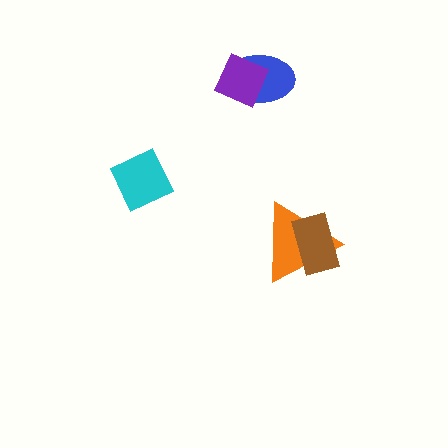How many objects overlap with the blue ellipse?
1 object overlaps with the blue ellipse.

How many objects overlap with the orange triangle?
1 object overlaps with the orange triangle.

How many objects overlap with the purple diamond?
1 object overlaps with the purple diamond.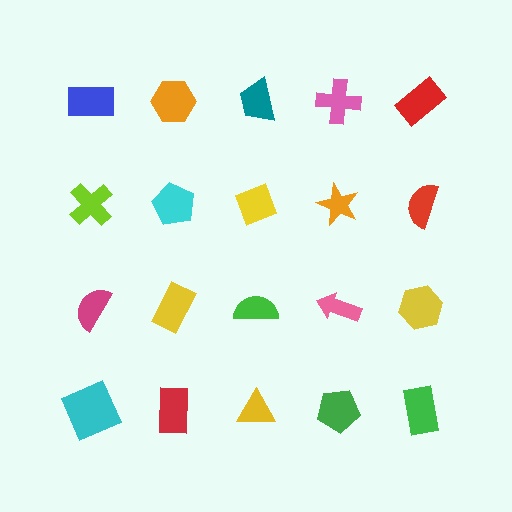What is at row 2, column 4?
An orange star.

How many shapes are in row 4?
5 shapes.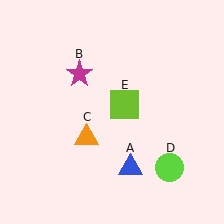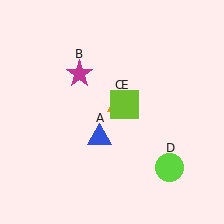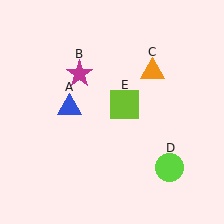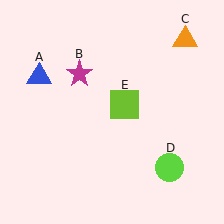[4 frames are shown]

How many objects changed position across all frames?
2 objects changed position: blue triangle (object A), orange triangle (object C).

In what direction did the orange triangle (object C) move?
The orange triangle (object C) moved up and to the right.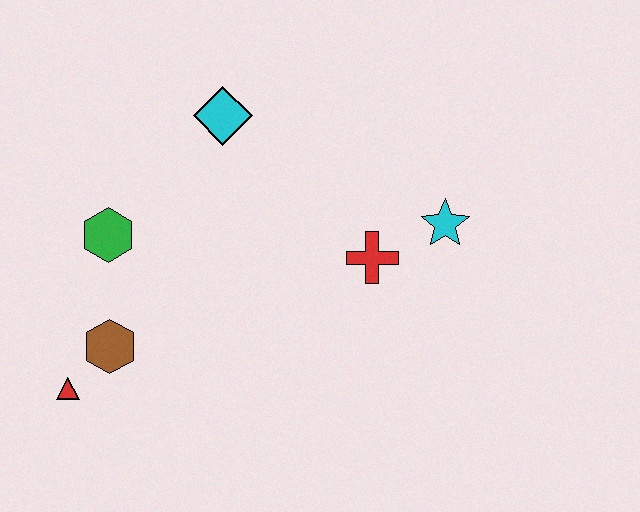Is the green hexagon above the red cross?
Yes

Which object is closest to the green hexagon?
The brown hexagon is closest to the green hexagon.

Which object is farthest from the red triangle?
The cyan star is farthest from the red triangle.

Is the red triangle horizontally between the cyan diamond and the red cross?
No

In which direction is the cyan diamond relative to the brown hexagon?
The cyan diamond is above the brown hexagon.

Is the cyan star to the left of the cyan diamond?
No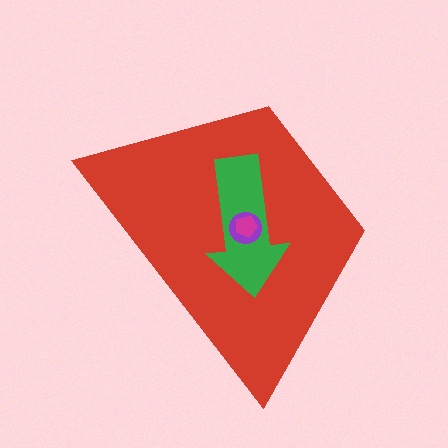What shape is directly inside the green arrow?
The purple circle.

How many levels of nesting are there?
4.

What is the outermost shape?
The red trapezoid.